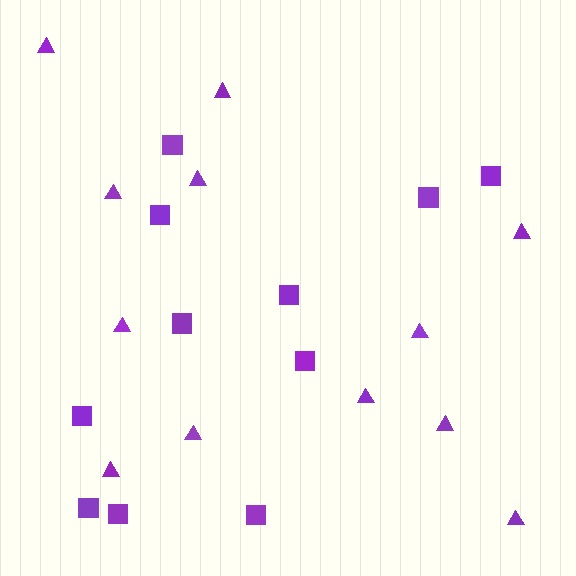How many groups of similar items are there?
There are 2 groups: one group of triangles (12) and one group of squares (11).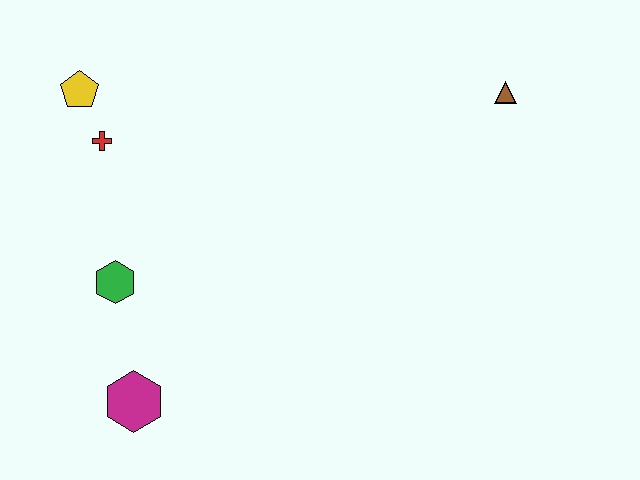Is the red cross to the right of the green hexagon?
No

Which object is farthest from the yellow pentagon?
The brown triangle is farthest from the yellow pentagon.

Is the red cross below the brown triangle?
Yes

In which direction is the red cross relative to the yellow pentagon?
The red cross is below the yellow pentagon.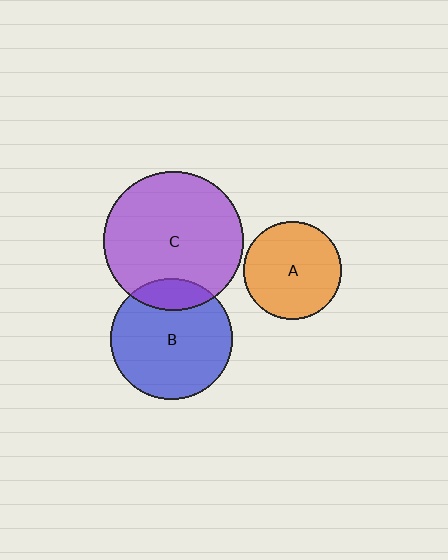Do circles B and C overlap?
Yes.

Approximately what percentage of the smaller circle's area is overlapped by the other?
Approximately 15%.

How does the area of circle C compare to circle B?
Approximately 1.3 times.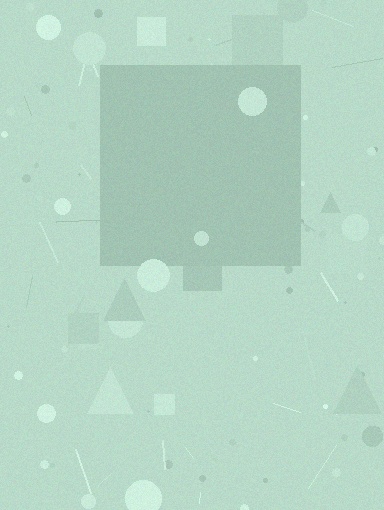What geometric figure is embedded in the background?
A square is embedded in the background.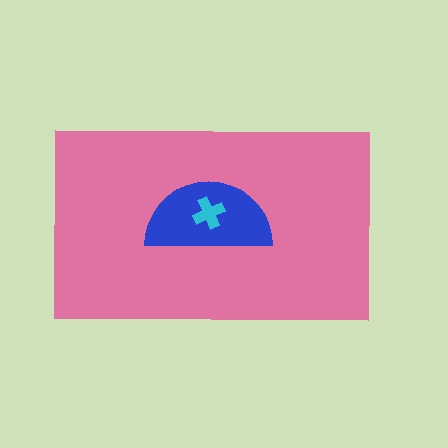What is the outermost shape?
The pink rectangle.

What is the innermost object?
The cyan cross.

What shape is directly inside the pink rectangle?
The blue semicircle.